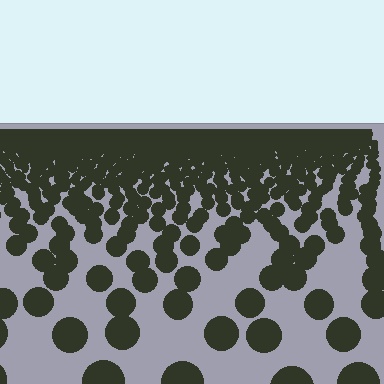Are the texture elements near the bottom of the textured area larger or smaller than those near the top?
Larger. Near the bottom, elements are closer to the viewer and appear at a bigger on-screen size.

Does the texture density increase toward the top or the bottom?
Density increases toward the top.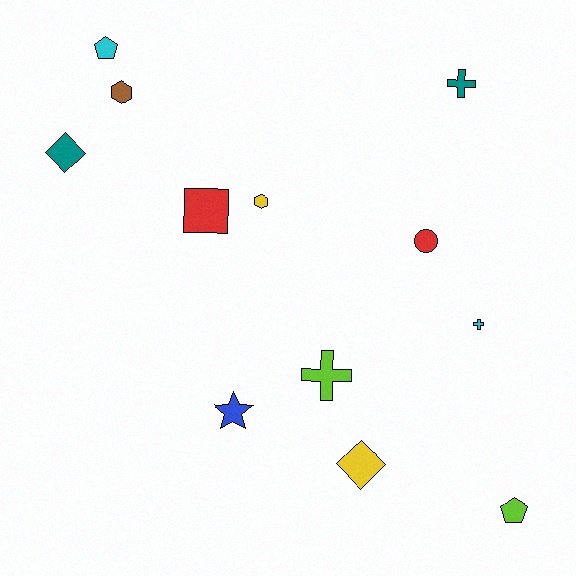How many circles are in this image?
There is 1 circle.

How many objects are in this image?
There are 12 objects.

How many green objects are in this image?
There are no green objects.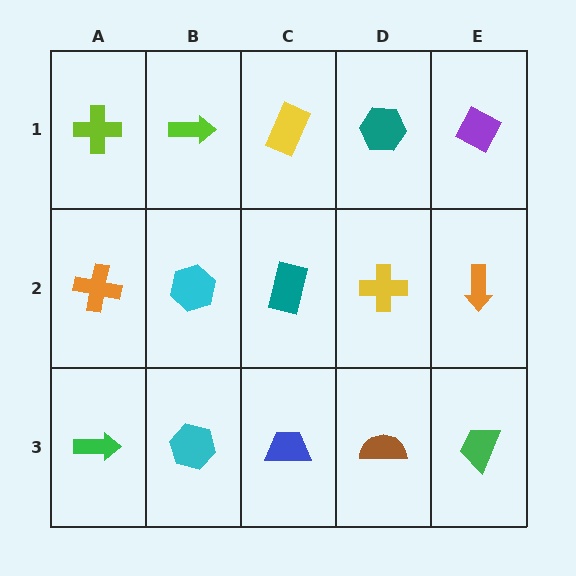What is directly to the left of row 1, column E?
A teal hexagon.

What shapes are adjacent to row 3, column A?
An orange cross (row 2, column A), a cyan hexagon (row 3, column B).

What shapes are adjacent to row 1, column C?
A teal rectangle (row 2, column C), a lime arrow (row 1, column B), a teal hexagon (row 1, column D).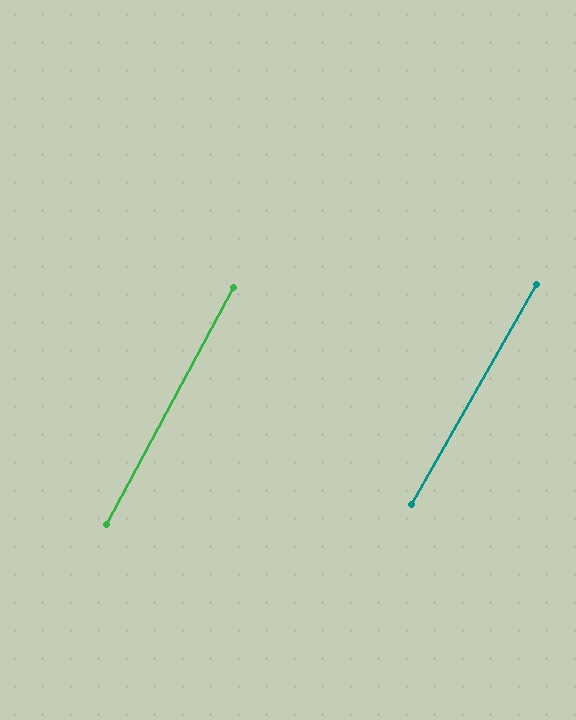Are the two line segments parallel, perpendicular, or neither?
Parallel — their directions differ by only 1.4°.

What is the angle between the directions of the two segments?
Approximately 1 degree.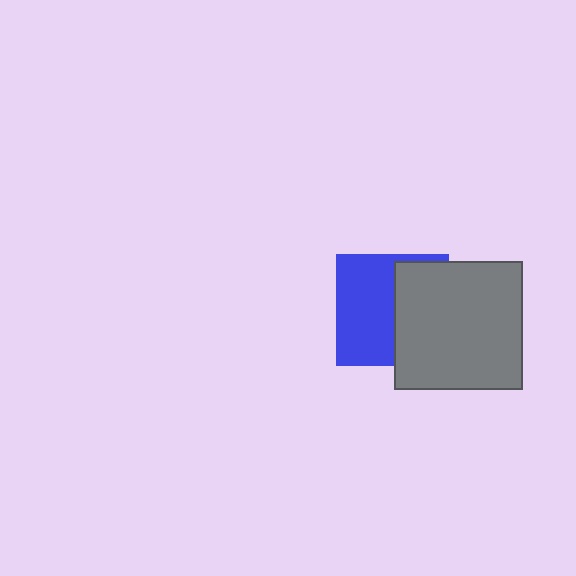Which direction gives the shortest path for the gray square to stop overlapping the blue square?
Moving right gives the shortest separation.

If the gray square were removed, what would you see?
You would see the complete blue square.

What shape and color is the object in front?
The object in front is a gray square.